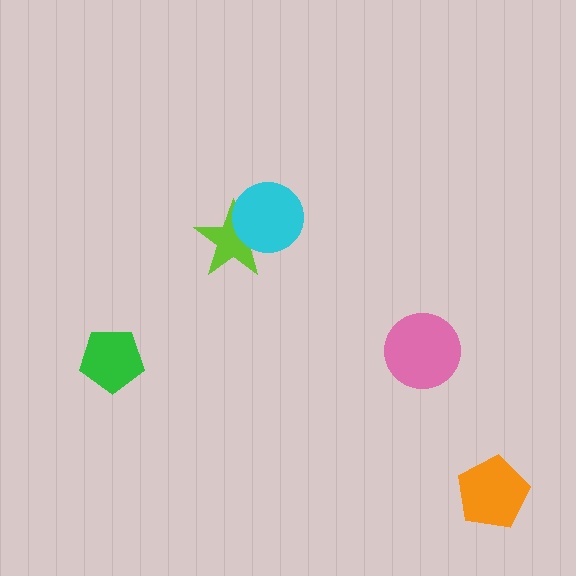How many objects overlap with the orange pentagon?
0 objects overlap with the orange pentagon.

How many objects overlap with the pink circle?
0 objects overlap with the pink circle.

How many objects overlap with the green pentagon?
0 objects overlap with the green pentagon.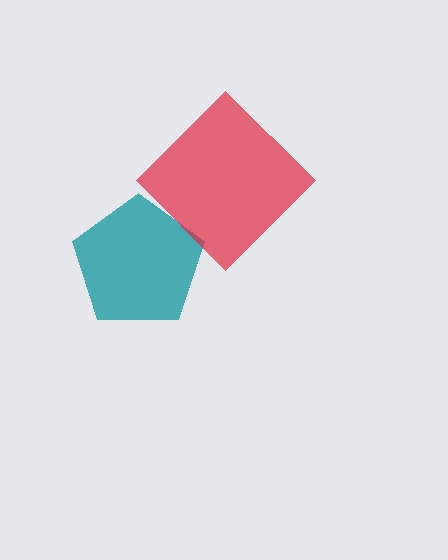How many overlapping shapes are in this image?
There are 2 overlapping shapes in the image.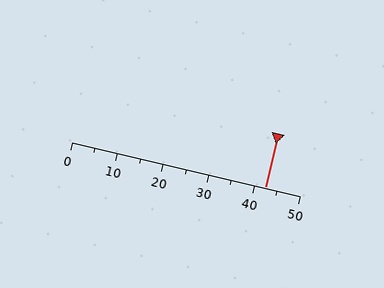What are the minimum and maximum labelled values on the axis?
The axis runs from 0 to 50.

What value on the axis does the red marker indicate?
The marker indicates approximately 42.5.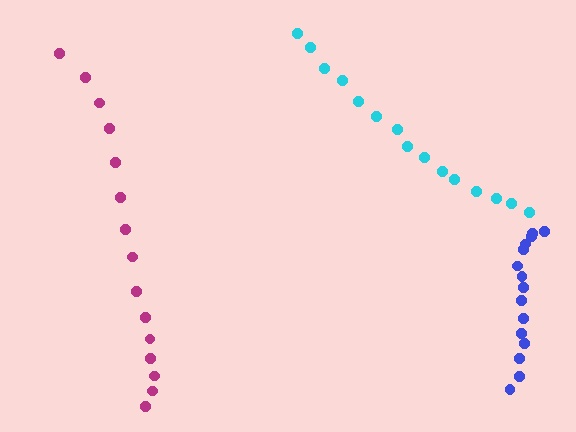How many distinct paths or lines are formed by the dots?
There are 3 distinct paths.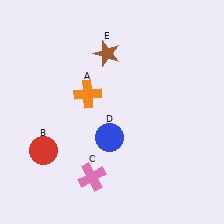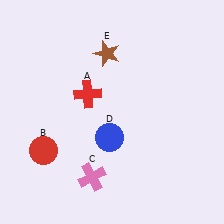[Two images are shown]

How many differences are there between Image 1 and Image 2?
There is 1 difference between the two images.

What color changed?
The cross (A) changed from orange in Image 1 to red in Image 2.